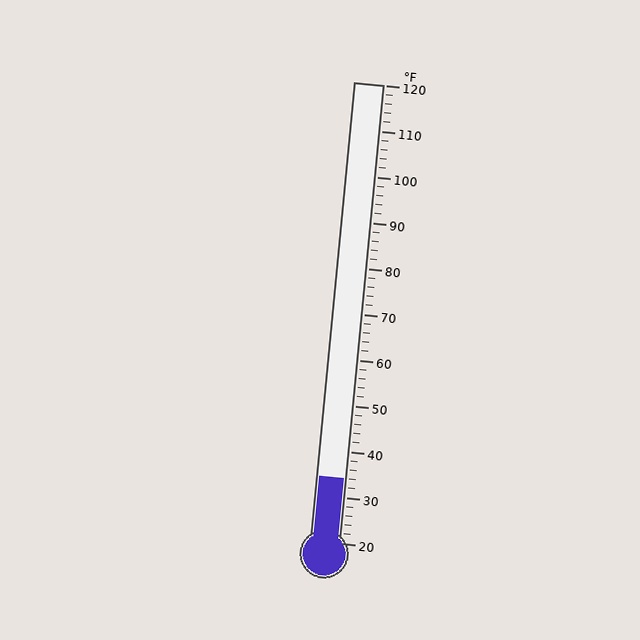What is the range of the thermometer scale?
The thermometer scale ranges from 20°F to 120°F.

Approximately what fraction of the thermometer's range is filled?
The thermometer is filled to approximately 15% of its range.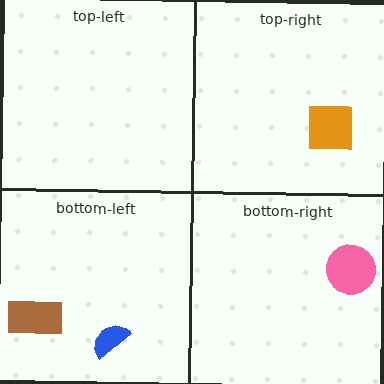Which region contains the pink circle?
The bottom-right region.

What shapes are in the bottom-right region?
The pink circle.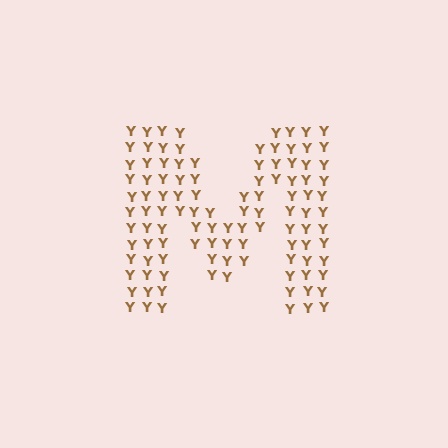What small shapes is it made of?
It is made of small letter Y's.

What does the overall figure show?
The overall figure shows the letter M.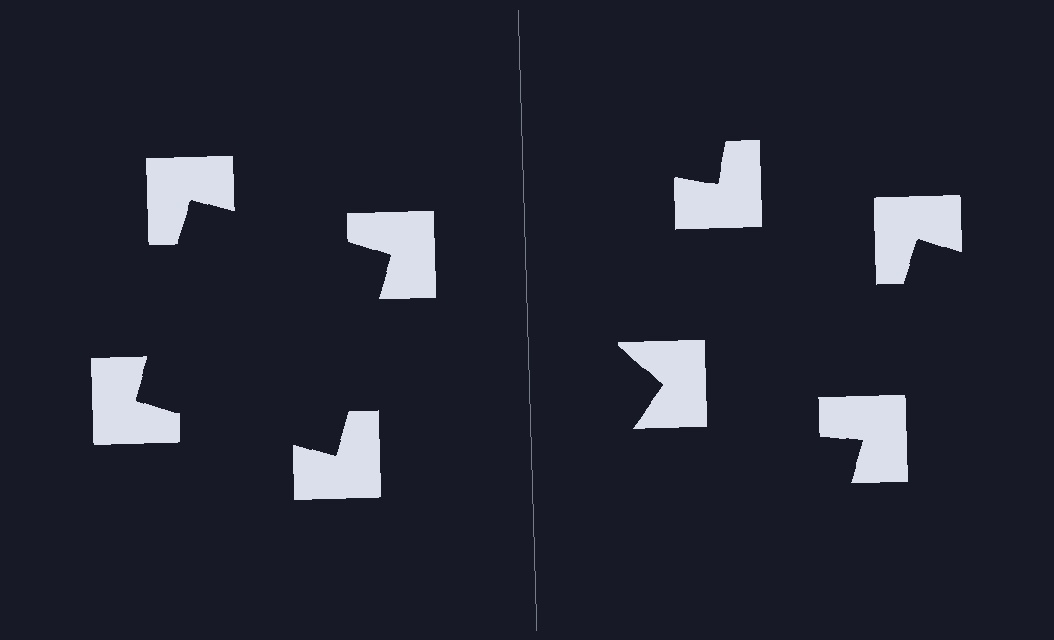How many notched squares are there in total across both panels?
8 — 4 on each side.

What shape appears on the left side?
An illusory square.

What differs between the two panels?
The notched squares are positioned identically on both sides; only the wedge orientations differ. On the left they align to a square; on the right they are misaligned.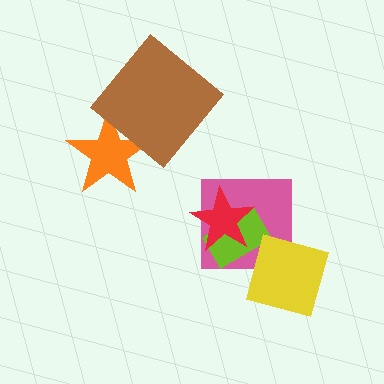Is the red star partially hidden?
No, no other shape covers it.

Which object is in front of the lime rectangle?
The red star is in front of the lime rectangle.